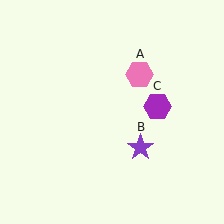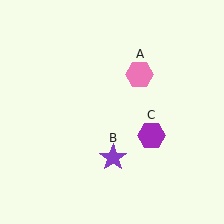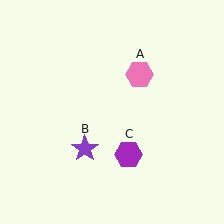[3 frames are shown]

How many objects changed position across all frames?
2 objects changed position: purple star (object B), purple hexagon (object C).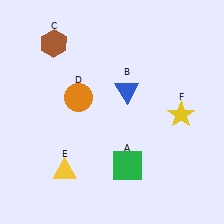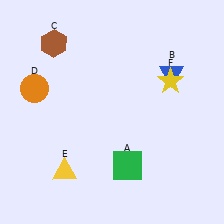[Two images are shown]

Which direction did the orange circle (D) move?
The orange circle (D) moved left.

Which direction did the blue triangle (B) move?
The blue triangle (B) moved right.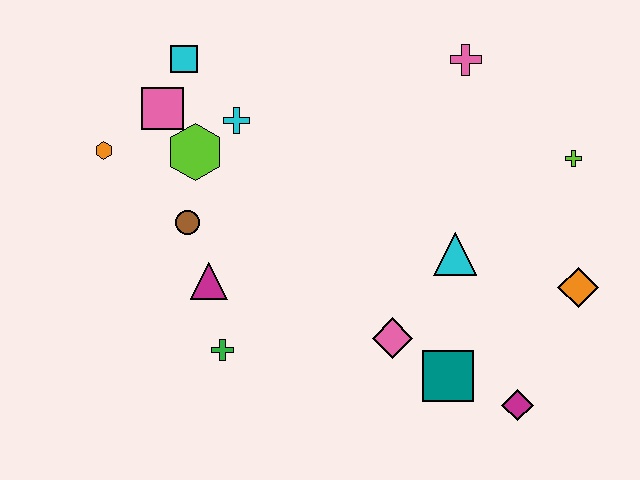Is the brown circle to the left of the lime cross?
Yes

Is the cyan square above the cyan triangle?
Yes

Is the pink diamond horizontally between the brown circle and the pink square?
No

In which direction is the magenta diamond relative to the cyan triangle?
The magenta diamond is below the cyan triangle.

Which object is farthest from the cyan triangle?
The orange hexagon is farthest from the cyan triangle.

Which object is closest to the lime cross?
The orange diamond is closest to the lime cross.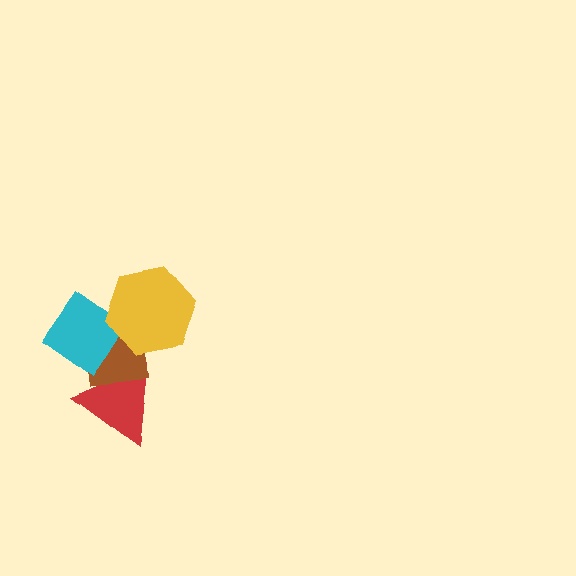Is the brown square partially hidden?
Yes, it is partially covered by another shape.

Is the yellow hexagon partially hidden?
No, no other shape covers it.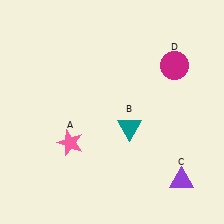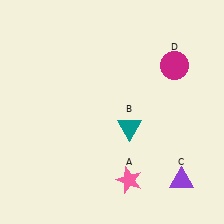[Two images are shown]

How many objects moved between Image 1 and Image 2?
1 object moved between the two images.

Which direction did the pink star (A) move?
The pink star (A) moved right.